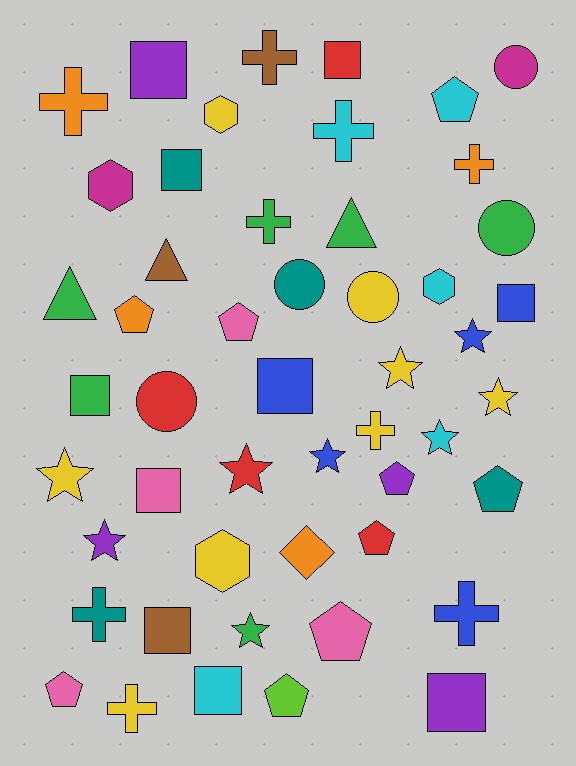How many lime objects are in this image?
There is 1 lime object.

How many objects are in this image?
There are 50 objects.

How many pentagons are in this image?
There are 9 pentagons.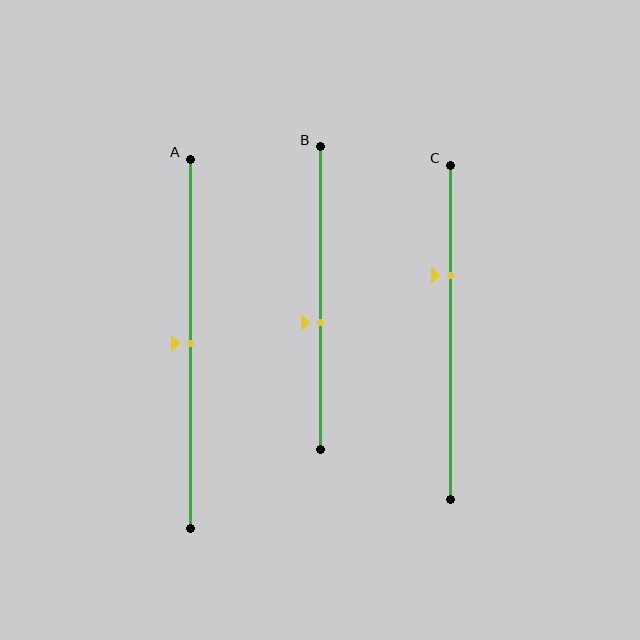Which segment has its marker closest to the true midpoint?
Segment A has its marker closest to the true midpoint.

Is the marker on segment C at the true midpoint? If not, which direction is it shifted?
No, the marker on segment C is shifted upward by about 17% of the segment length.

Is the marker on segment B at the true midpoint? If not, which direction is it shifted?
No, the marker on segment B is shifted downward by about 8% of the segment length.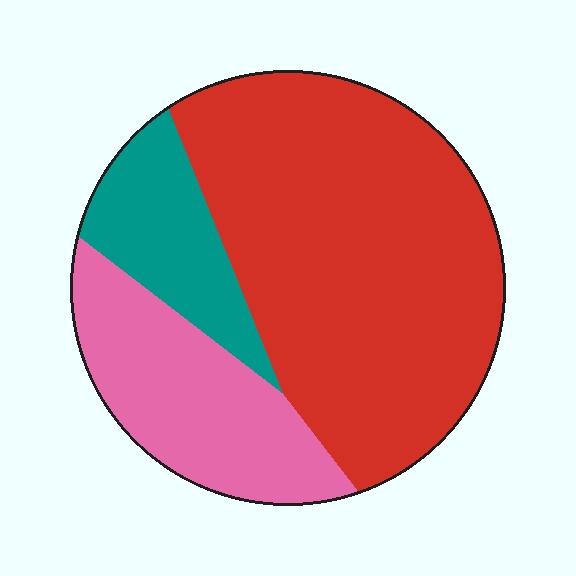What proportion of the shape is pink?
Pink takes up about one quarter (1/4) of the shape.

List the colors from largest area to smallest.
From largest to smallest: red, pink, teal.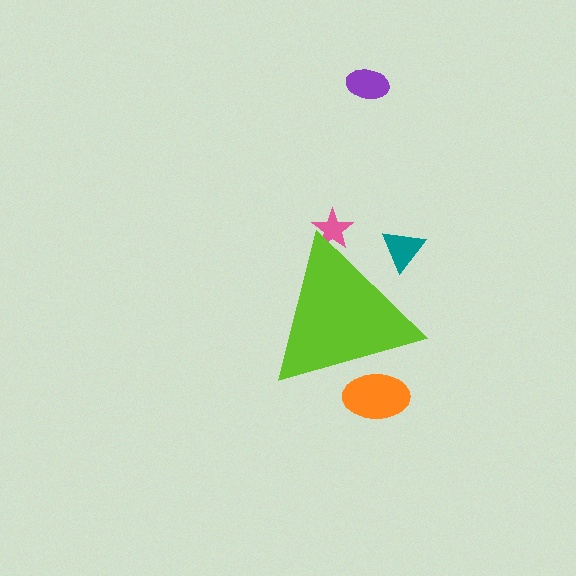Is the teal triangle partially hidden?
Yes, the teal triangle is partially hidden behind the lime triangle.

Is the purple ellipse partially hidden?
No, the purple ellipse is fully visible.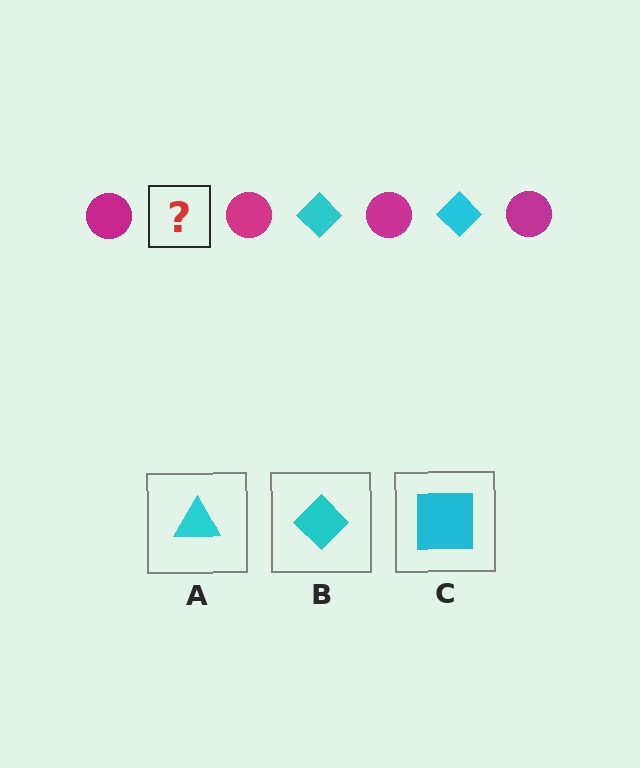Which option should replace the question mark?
Option B.